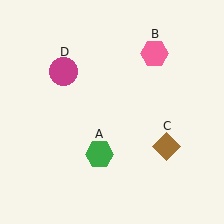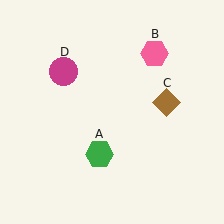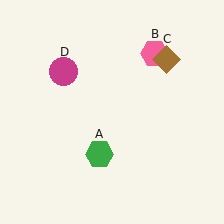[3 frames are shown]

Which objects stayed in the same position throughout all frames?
Green hexagon (object A) and pink hexagon (object B) and magenta circle (object D) remained stationary.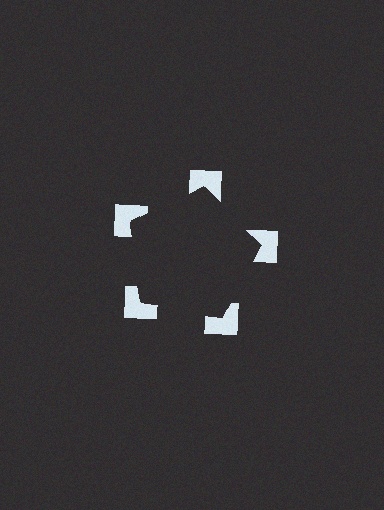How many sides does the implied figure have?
5 sides.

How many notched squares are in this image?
There are 5 — one at each vertex of the illusory pentagon.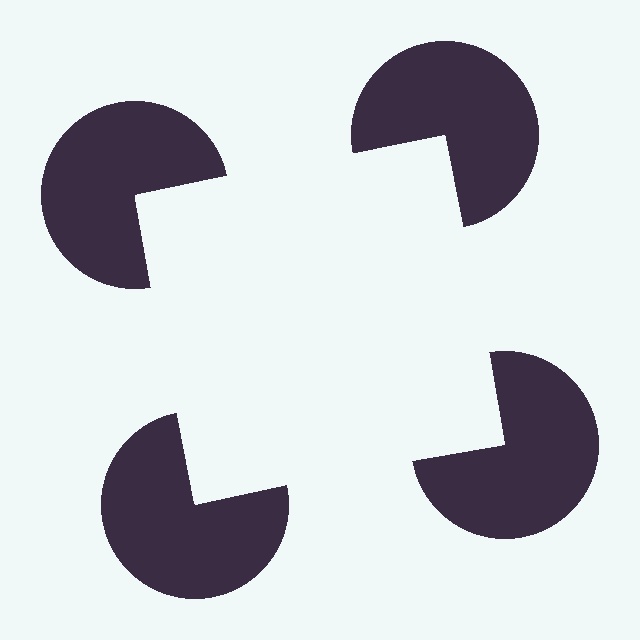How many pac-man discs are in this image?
There are 4 — one at each vertex of the illusory square.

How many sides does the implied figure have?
4 sides.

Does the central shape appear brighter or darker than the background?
It typically appears slightly brighter than the background, even though no actual brightness change is drawn.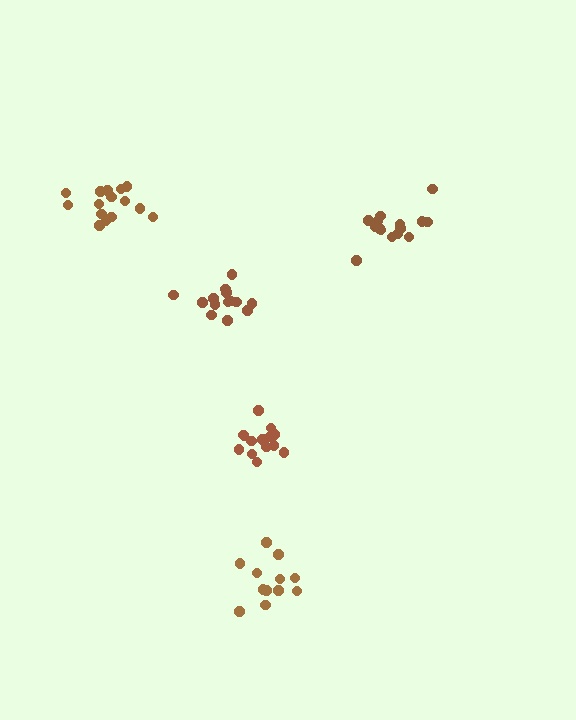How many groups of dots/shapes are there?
There are 5 groups.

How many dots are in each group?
Group 1: 16 dots, Group 2: 14 dots, Group 3: 12 dots, Group 4: 15 dots, Group 5: 14 dots (71 total).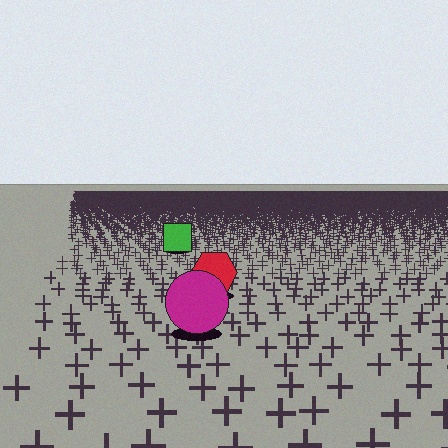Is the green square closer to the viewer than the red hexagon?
No. The red hexagon is closer — you can tell from the texture gradient: the ground texture is coarser near it.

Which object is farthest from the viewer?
The green square is farthest from the viewer. It appears smaller and the ground texture around it is denser.